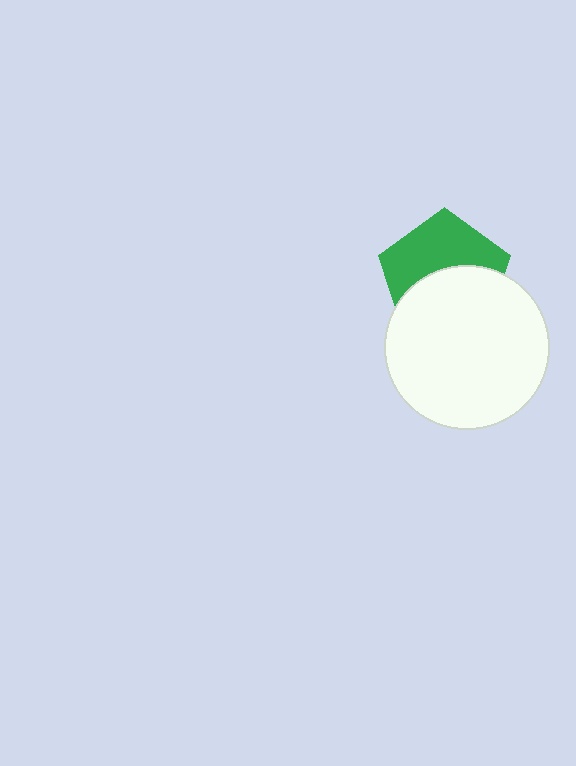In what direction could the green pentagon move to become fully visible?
The green pentagon could move up. That would shift it out from behind the white circle entirely.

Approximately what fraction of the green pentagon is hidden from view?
Roughly 50% of the green pentagon is hidden behind the white circle.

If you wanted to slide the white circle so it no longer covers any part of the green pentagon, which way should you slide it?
Slide it down — that is the most direct way to separate the two shapes.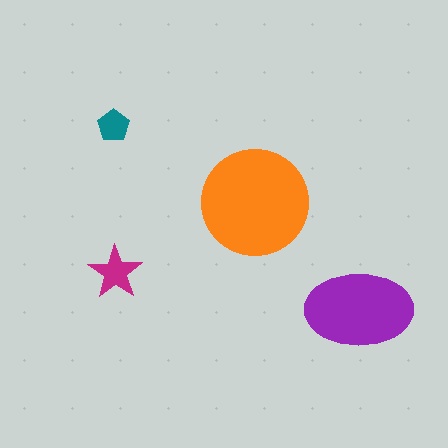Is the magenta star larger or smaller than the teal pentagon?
Larger.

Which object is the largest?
The orange circle.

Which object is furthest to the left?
The teal pentagon is leftmost.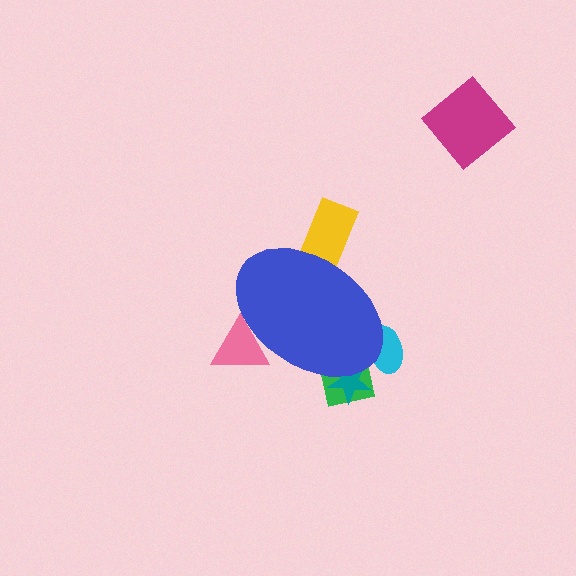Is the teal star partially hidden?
Yes, the teal star is partially hidden behind the blue ellipse.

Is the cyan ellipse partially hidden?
Yes, the cyan ellipse is partially hidden behind the blue ellipse.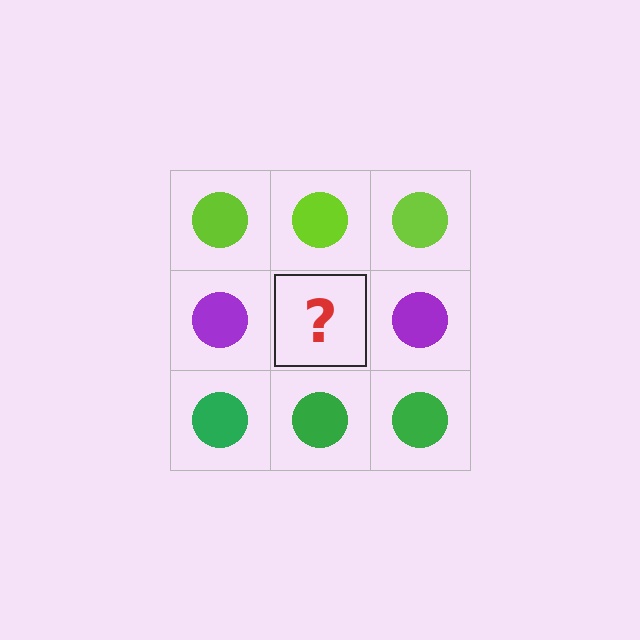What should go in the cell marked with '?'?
The missing cell should contain a purple circle.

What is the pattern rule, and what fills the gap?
The rule is that each row has a consistent color. The gap should be filled with a purple circle.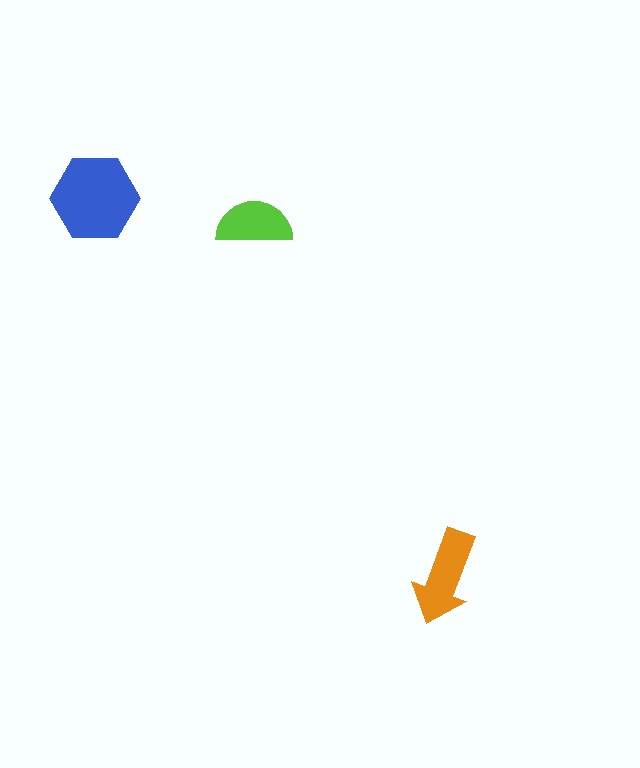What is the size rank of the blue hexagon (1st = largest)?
1st.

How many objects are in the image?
There are 3 objects in the image.